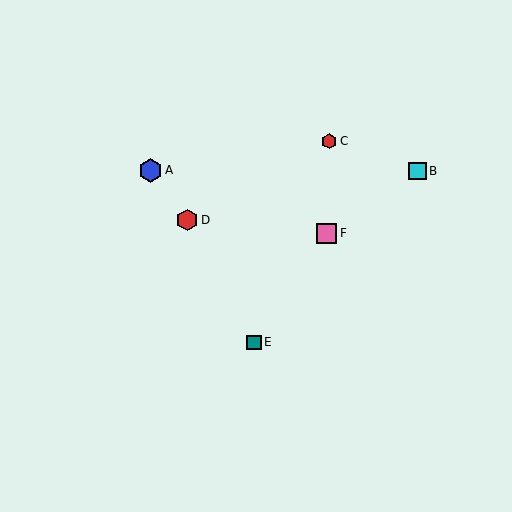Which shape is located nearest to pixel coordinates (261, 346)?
The teal square (labeled E) at (254, 342) is nearest to that location.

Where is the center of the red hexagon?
The center of the red hexagon is at (329, 141).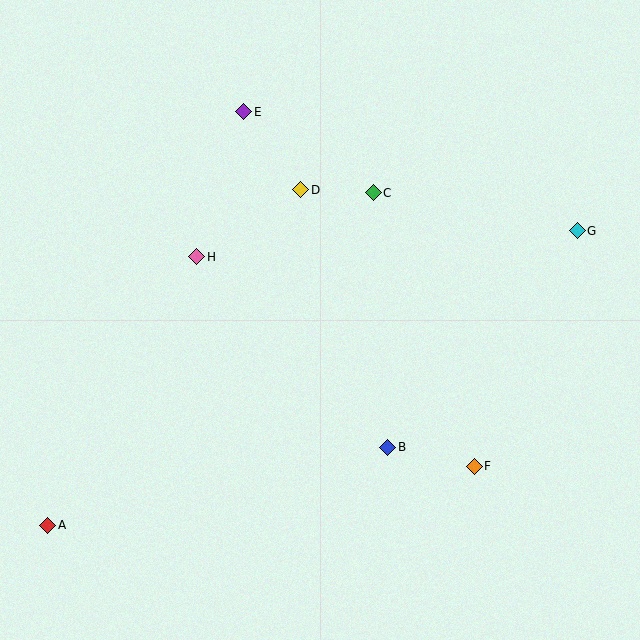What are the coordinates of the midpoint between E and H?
The midpoint between E and H is at (220, 184).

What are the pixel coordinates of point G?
Point G is at (577, 231).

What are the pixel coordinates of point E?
Point E is at (244, 112).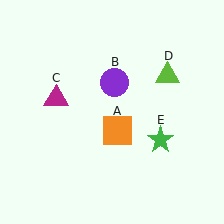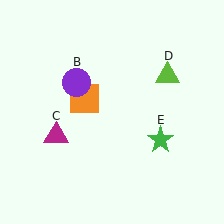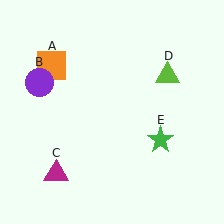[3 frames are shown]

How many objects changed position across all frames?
3 objects changed position: orange square (object A), purple circle (object B), magenta triangle (object C).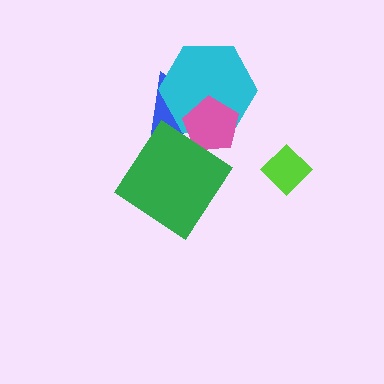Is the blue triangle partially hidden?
Yes, it is partially covered by another shape.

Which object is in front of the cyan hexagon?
The pink pentagon is in front of the cyan hexagon.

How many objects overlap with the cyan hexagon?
2 objects overlap with the cyan hexagon.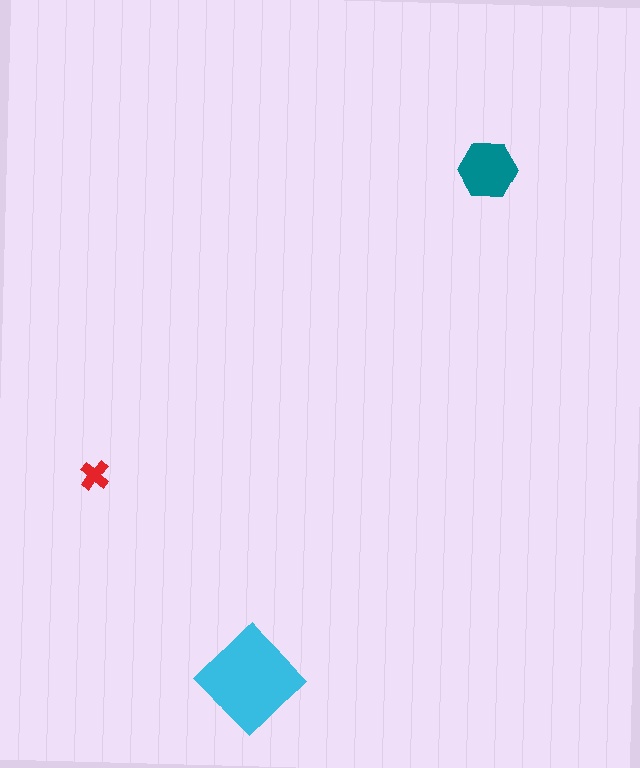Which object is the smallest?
The red cross.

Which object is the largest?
The cyan diamond.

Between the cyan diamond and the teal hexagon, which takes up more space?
The cyan diamond.